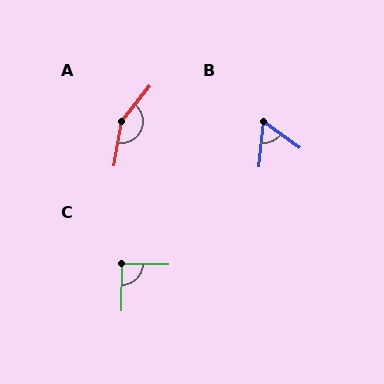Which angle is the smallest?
B, at approximately 60 degrees.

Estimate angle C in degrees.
Approximately 89 degrees.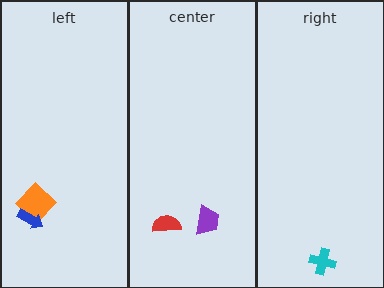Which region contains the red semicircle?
The center region.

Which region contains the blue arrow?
The left region.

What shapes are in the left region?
The orange diamond, the blue arrow.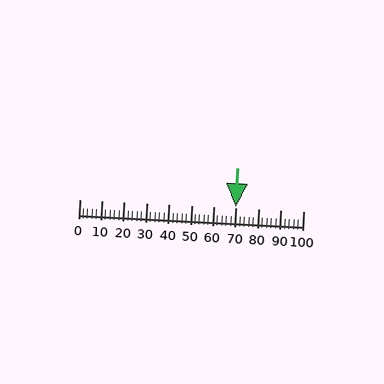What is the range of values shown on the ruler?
The ruler shows values from 0 to 100.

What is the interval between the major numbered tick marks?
The major tick marks are spaced 10 units apart.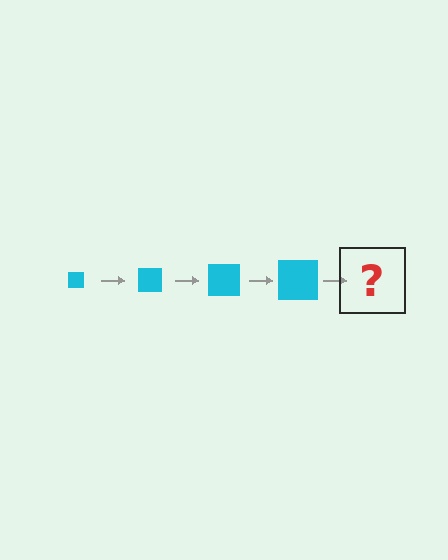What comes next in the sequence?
The next element should be a cyan square, larger than the previous one.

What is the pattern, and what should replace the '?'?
The pattern is that the square gets progressively larger each step. The '?' should be a cyan square, larger than the previous one.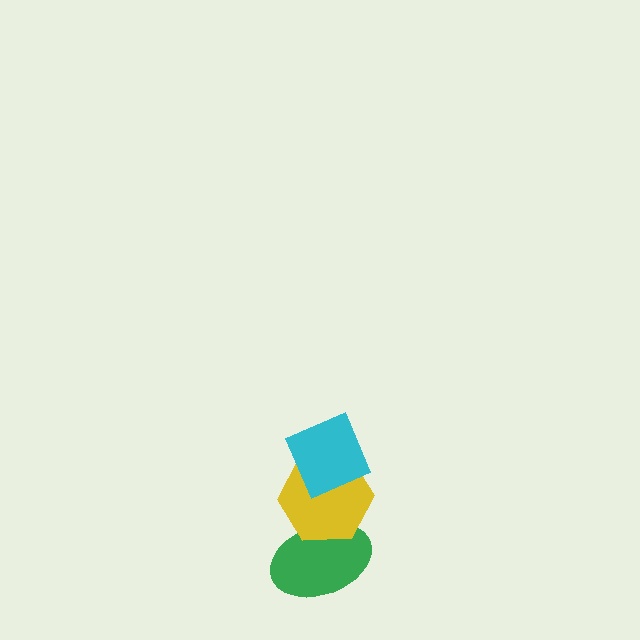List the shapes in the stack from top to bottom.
From top to bottom: the cyan diamond, the yellow hexagon, the green ellipse.